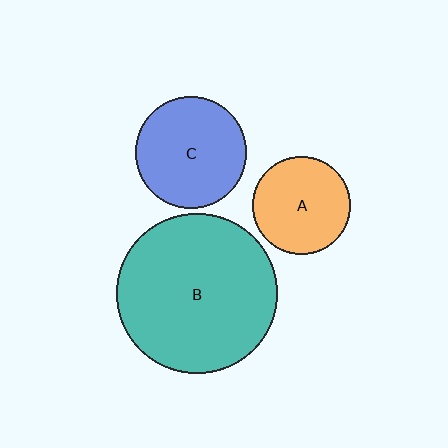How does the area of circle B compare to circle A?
Approximately 2.7 times.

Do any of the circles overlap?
No, none of the circles overlap.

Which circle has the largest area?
Circle B (teal).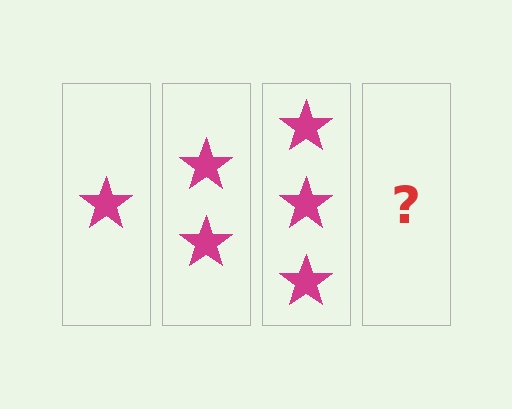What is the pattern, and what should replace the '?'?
The pattern is that each step adds one more star. The '?' should be 4 stars.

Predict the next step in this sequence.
The next step is 4 stars.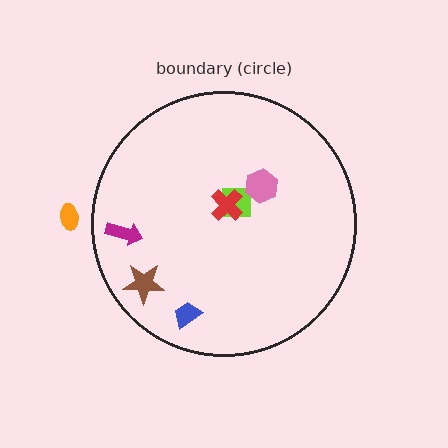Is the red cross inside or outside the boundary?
Inside.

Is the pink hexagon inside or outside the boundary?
Inside.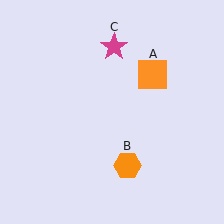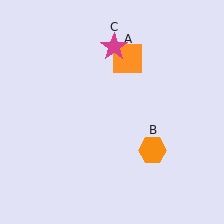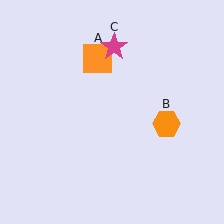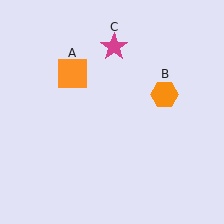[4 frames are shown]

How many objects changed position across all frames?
2 objects changed position: orange square (object A), orange hexagon (object B).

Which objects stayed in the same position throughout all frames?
Magenta star (object C) remained stationary.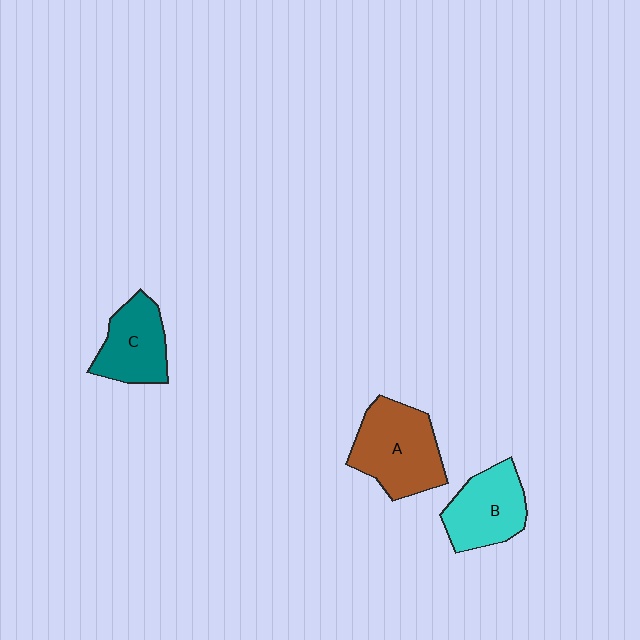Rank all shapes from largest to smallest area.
From largest to smallest: A (brown), B (cyan), C (teal).